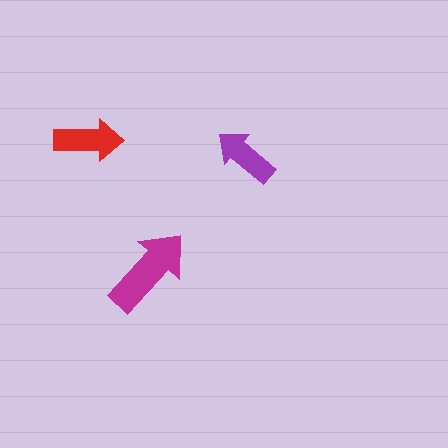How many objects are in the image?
There are 3 objects in the image.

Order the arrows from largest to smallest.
the magenta one, the red one, the purple one.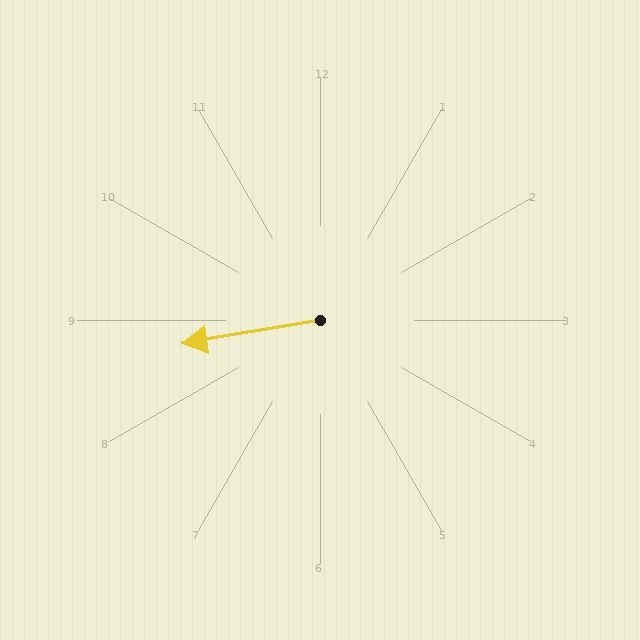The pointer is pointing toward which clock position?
Roughly 9 o'clock.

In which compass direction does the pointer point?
West.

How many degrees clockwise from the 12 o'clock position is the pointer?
Approximately 260 degrees.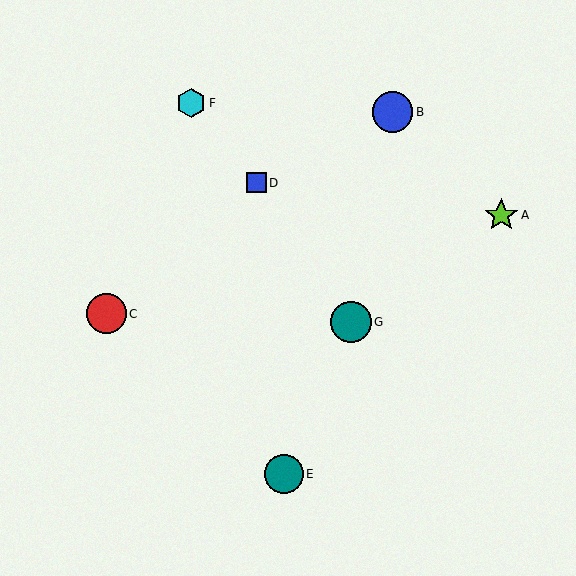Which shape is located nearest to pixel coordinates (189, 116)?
The cyan hexagon (labeled F) at (191, 103) is nearest to that location.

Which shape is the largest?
The blue circle (labeled B) is the largest.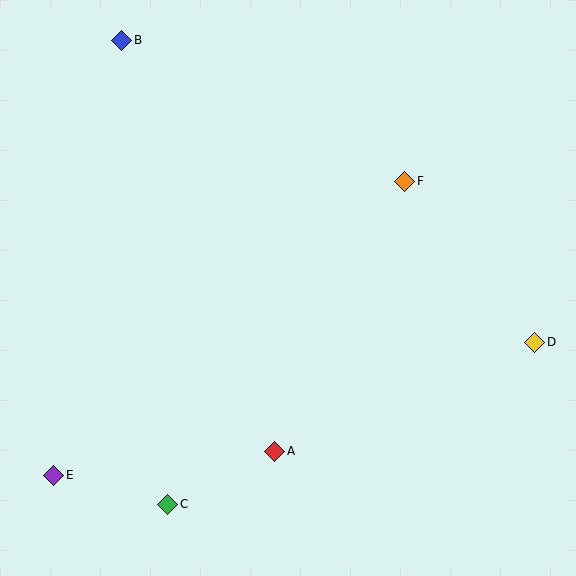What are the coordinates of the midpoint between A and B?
The midpoint between A and B is at (198, 246).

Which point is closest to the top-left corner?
Point B is closest to the top-left corner.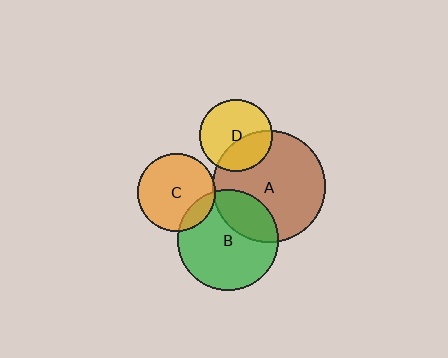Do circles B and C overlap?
Yes.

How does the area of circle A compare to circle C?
Approximately 2.1 times.